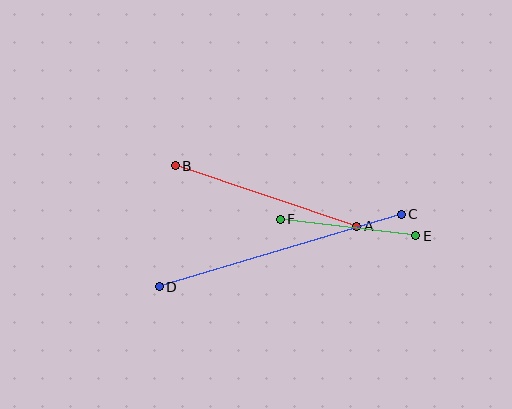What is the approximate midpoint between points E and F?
The midpoint is at approximately (348, 228) pixels.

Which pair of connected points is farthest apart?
Points C and D are farthest apart.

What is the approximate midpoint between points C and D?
The midpoint is at approximately (280, 250) pixels.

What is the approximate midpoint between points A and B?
The midpoint is at approximately (266, 196) pixels.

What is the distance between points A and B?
The distance is approximately 191 pixels.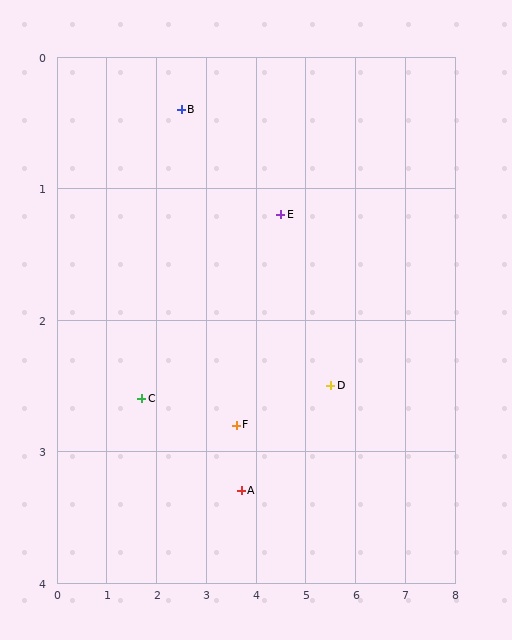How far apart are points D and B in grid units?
Points D and B are about 3.7 grid units apart.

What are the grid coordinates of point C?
Point C is at approximately (1.7, 2.6).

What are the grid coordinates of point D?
Point D is at approximately (5.5, 2.5).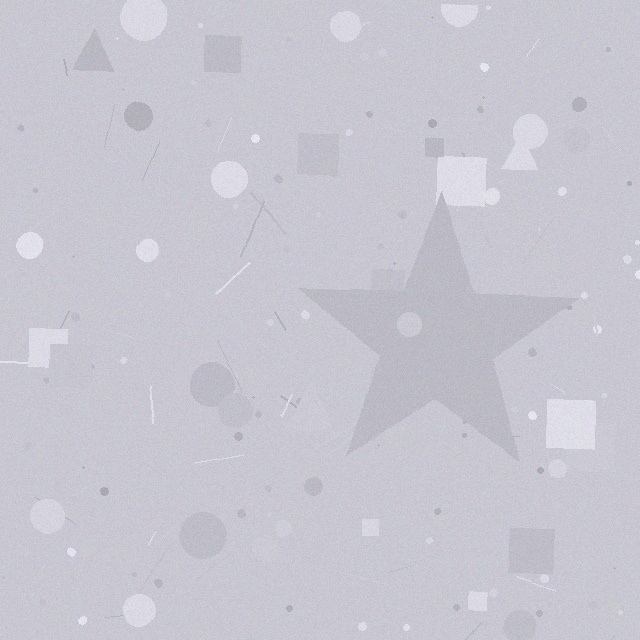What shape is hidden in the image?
A star is hidden in the image.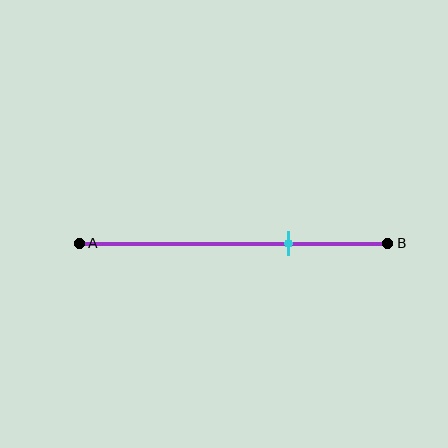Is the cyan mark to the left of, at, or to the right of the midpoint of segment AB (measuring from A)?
The cyan mark is to the right of the midpoint of segment AB.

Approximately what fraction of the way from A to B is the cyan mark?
The cyan mark is approximately 70% of the way from A to B.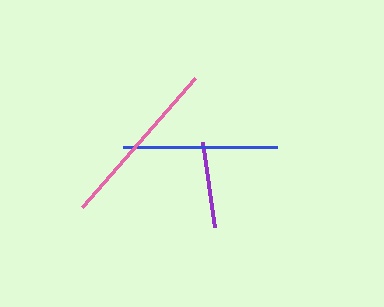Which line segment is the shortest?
The purple line is the shortest at approximately 86 pixels.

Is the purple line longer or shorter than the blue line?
The blue line is longer than the purple line.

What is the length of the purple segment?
The purple segment is approximately 86 pixels long.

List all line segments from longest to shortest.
From longest to shortest: pink, blue, purple.